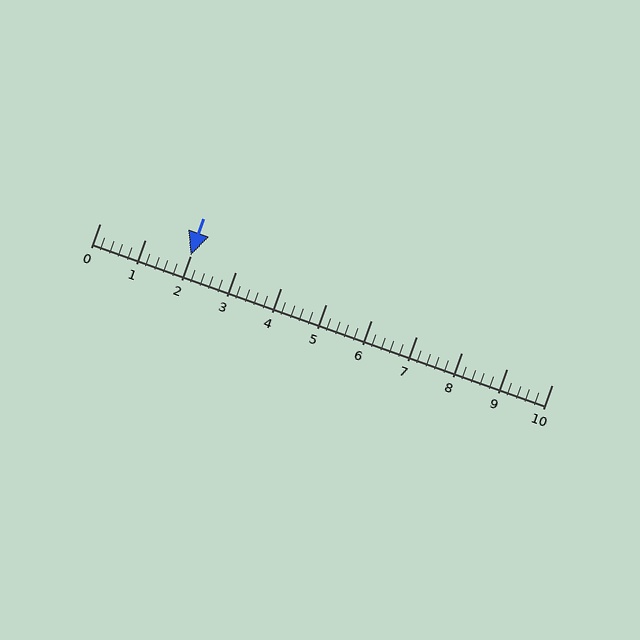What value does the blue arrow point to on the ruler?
The blue arrow points to approximately 2.0.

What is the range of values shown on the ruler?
The ruler shows values from 0 to 10.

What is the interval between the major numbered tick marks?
The major tick marks are spaced 1 units apart.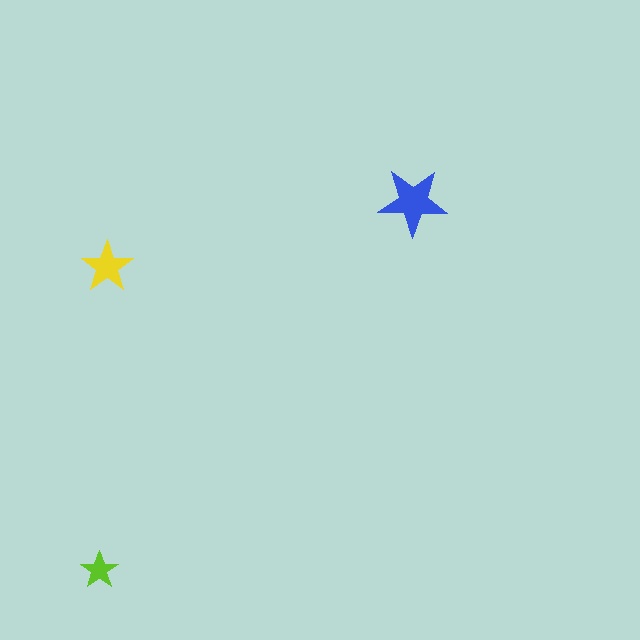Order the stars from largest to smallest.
the blue one, the yellow one, the lime one.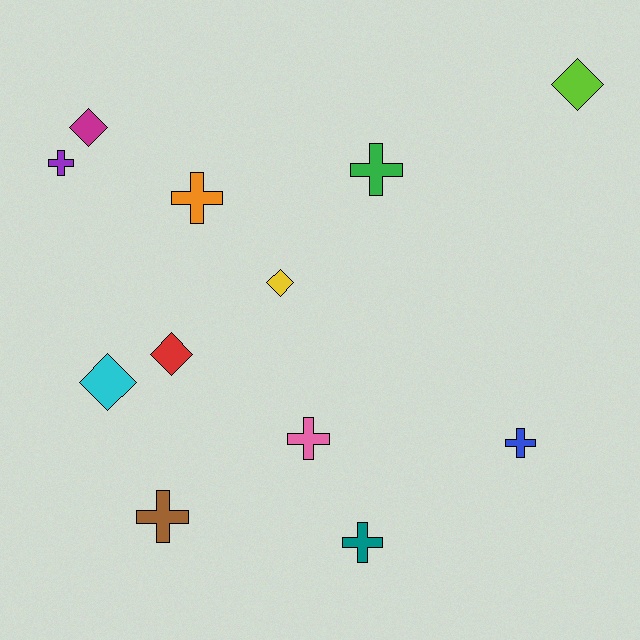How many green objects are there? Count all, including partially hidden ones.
There is 1 green object.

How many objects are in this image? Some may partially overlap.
There are 12 objects.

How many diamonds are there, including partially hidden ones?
There are 5 diamonds.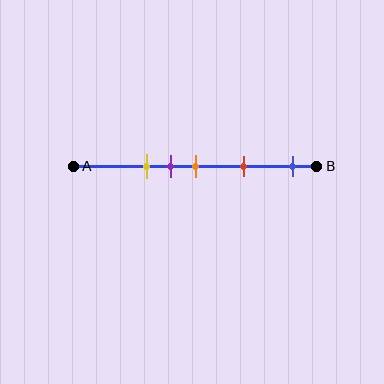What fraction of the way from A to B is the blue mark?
The blue mark is approximately 90% (0.9) of the way from A to B.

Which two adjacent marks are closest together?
The purple and orange marks are the closest adjacent pair.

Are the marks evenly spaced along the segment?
No, the marks are not evenly spaced.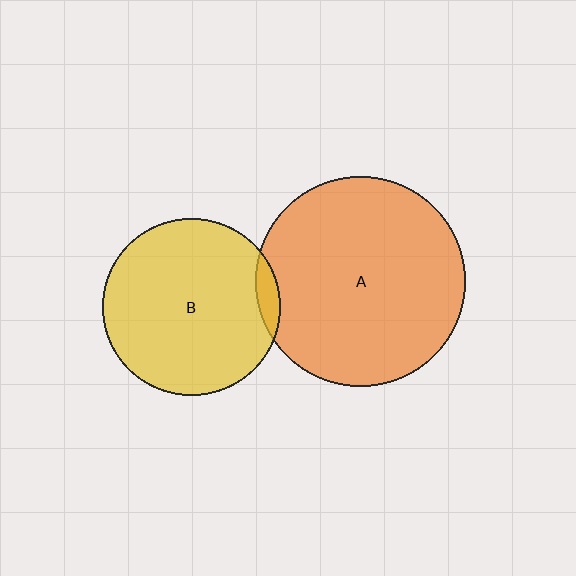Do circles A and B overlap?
Yes.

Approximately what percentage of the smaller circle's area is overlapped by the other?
Approximately 5%.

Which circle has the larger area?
Circle A (orange).